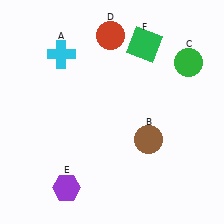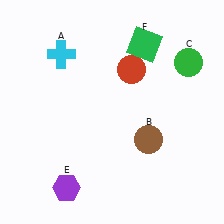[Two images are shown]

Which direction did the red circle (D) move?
The red circle (D) moved down.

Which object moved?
The red circle (D) moved down.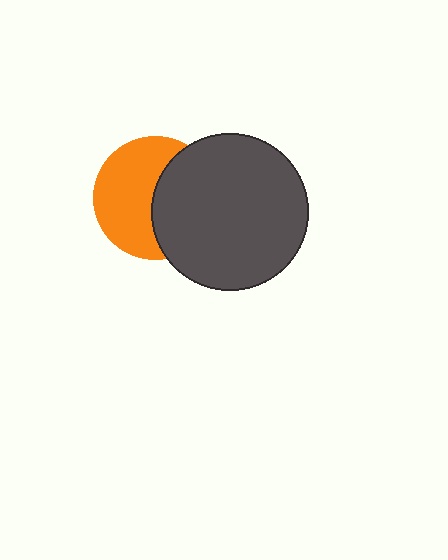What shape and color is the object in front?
The object in front is a dark gray circle.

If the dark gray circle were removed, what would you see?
You would see the complete orange circle.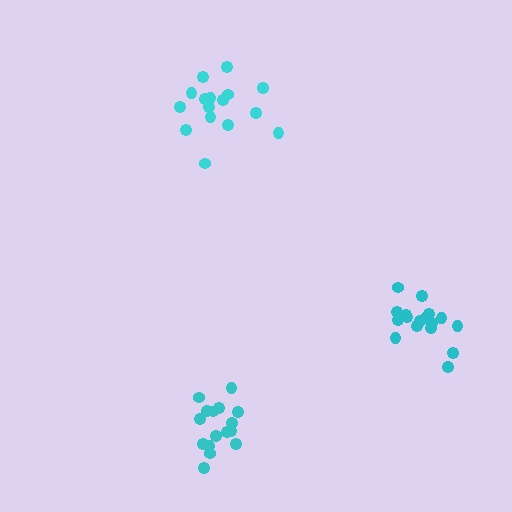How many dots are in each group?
Group 1: 16 dots, Group 2: 16 dots, Group 3: 17 dots (49 total).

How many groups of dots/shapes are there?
There are 3 groups.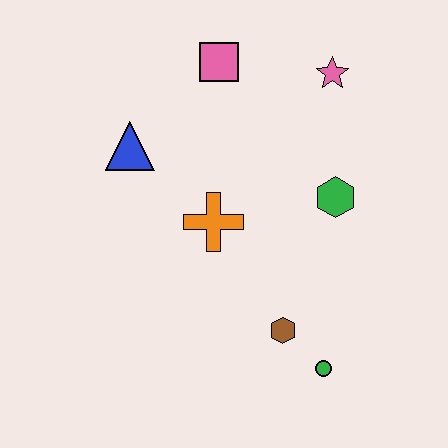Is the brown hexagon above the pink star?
No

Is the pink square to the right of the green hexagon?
No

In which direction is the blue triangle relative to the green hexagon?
The blue triangle is to the left of the green hexagon.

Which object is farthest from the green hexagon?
The blue triangle is farthest from the green hexagon.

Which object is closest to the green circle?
The brown hexagon is closest to the green circle.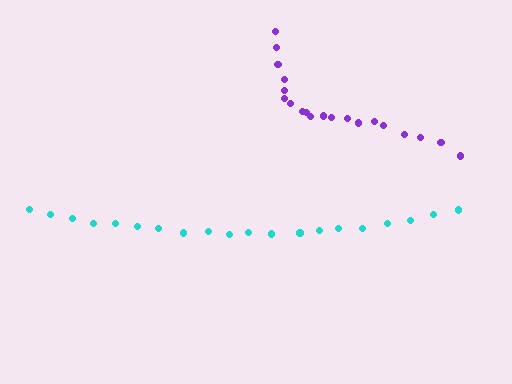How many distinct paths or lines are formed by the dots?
There are 2 distinct paths.